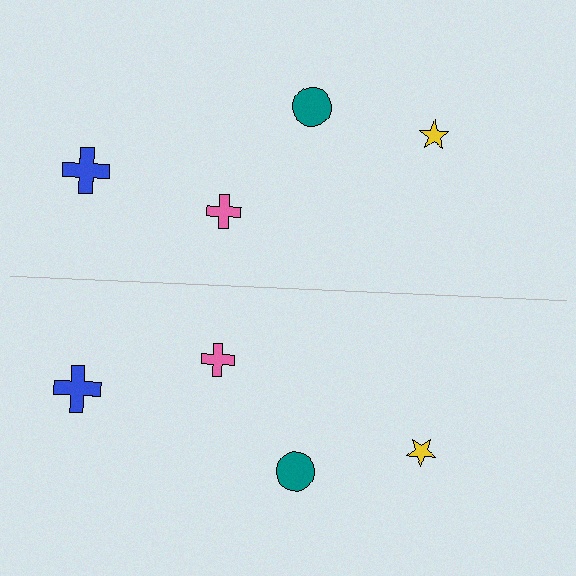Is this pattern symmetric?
Yes, this pattern has bilateral (reflection) symmetry.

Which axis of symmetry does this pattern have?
The pattern has a horizontal axis of symmetry running through the center of the image.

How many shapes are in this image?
There are 8 shapes in this image.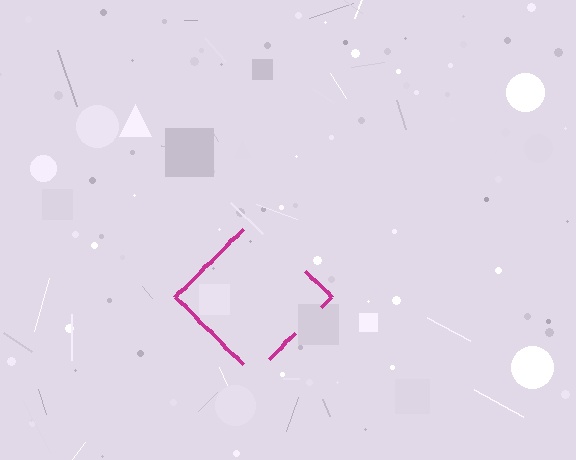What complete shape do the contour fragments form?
The contour fragments form a diamond.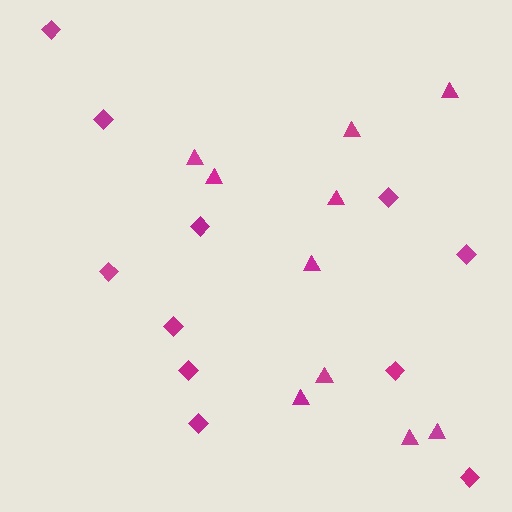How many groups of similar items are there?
There are 2 groups: one group of diamonds (11) and one group of triangles (10).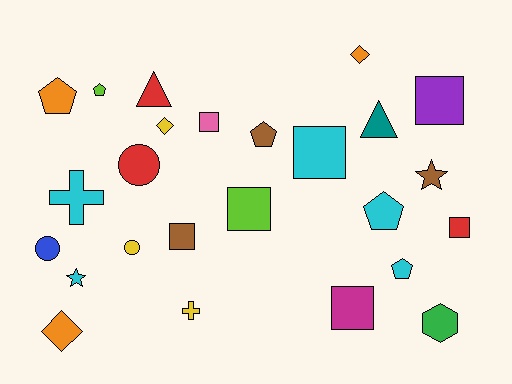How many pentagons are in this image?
There are 5 pentagons.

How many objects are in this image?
There are 25 objects.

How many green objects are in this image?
There is 1 green object.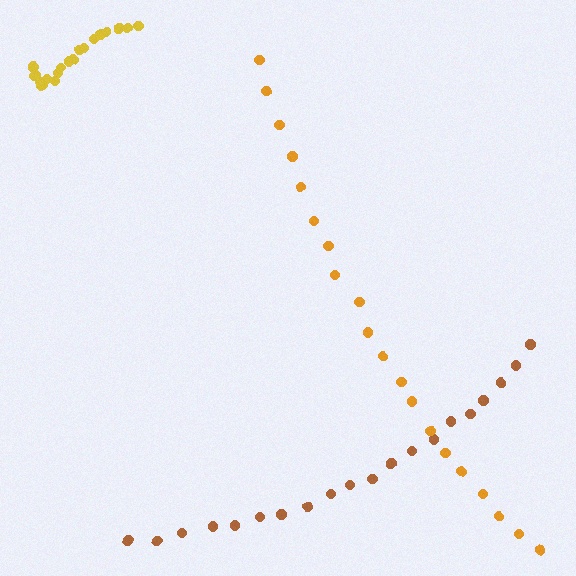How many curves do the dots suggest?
There are 3 distinct paths.